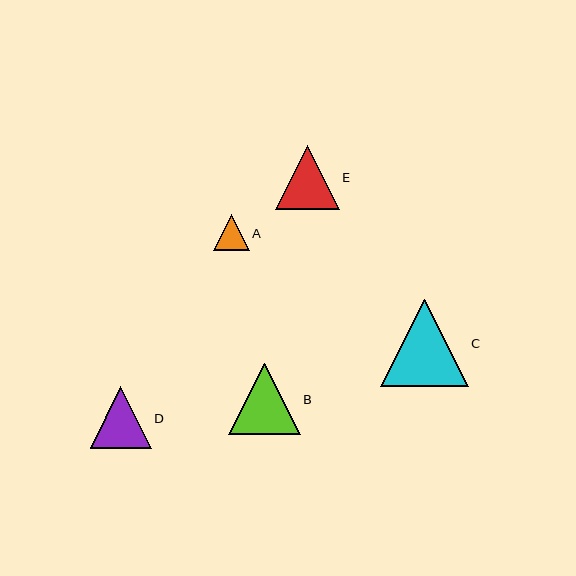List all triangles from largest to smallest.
From largest to smallest: C, B, E, D, A.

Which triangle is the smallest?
Triangle A is the smallest with a size of approximately 36 pixels.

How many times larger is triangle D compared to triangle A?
Triangle D is approximately 1.7 times the size of triangle A.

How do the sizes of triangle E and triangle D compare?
Triangle E and triangle D are approximately the same size.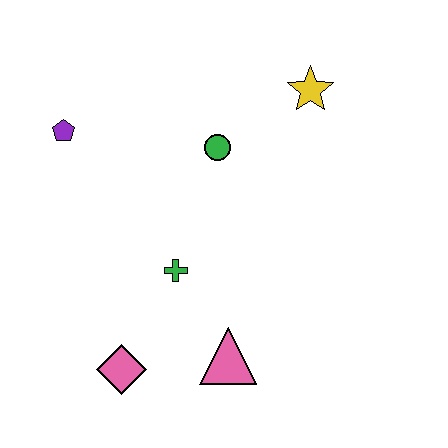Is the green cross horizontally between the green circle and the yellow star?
No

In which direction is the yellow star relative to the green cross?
The yellow star is above the green cross.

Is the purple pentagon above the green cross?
Yes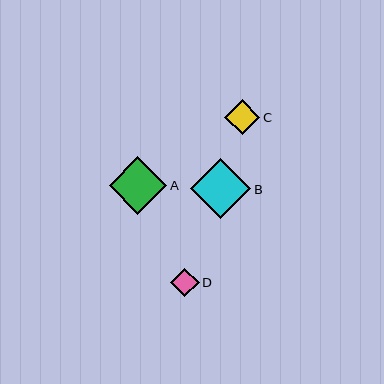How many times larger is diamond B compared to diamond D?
Diamond B is approximately 2.1 times the size of diamond D.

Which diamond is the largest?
Diamond B is the largest with a size of approximately 60 pixels.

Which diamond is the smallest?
Diamond D is the smallest with a size of approximately 28 pixels.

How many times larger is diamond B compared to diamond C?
Diamond B is approximately 1.7 times the size of diamond C.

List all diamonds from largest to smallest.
From largest to smallest: B, A, C, D.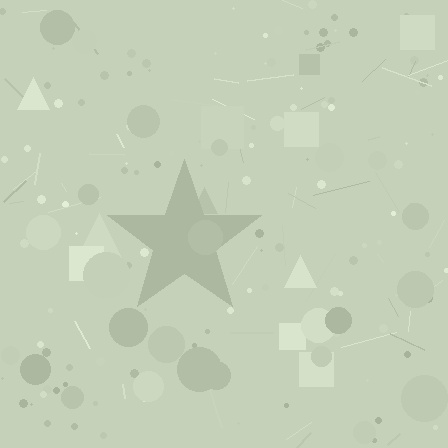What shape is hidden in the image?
A star is hidden in the image.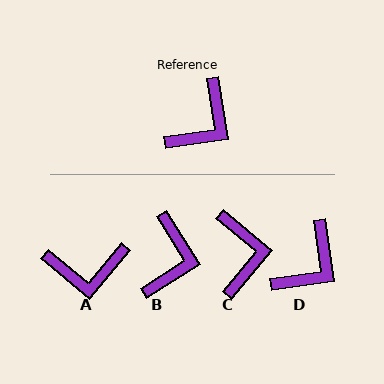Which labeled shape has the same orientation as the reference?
D.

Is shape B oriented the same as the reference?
No, it is off by about 24 degrees.